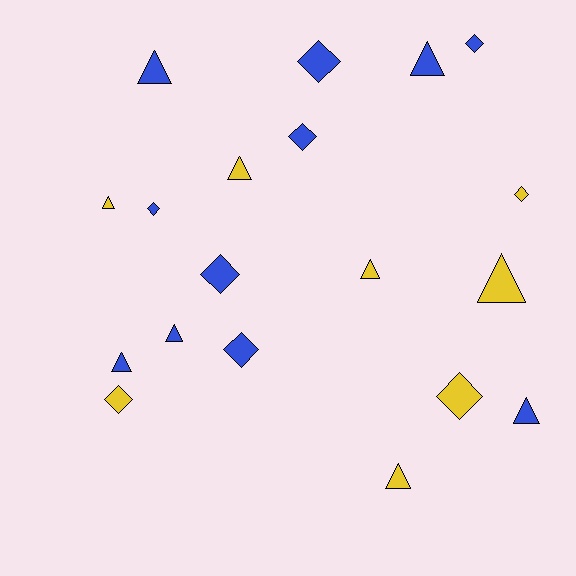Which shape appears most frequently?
Triangle, with 10 objects.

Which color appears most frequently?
Blue, with 11 objects.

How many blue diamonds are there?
There are 6 blue diamonds.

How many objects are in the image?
There are 19 objects.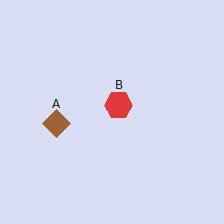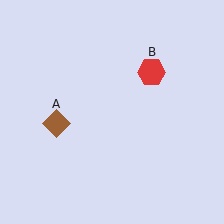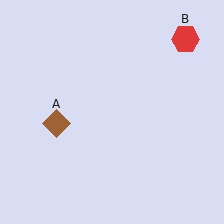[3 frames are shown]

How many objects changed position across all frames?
1 object changed position: red hexagon (object B).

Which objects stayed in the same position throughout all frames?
Brown diamond (object A) remained stationary.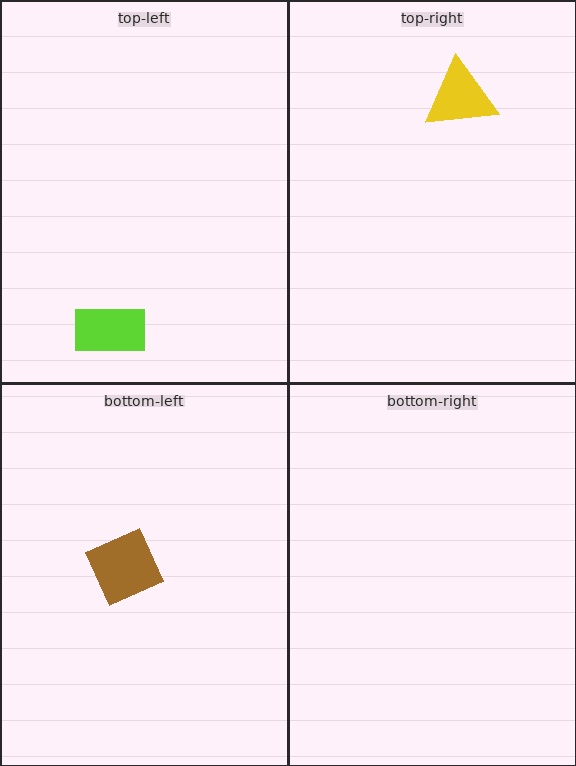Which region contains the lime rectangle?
The top-left region.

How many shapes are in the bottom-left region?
1.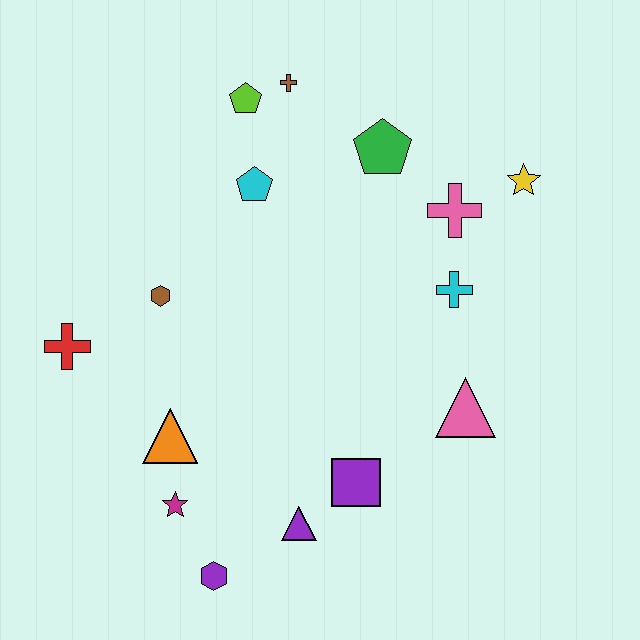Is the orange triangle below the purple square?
No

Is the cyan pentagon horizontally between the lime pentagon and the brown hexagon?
No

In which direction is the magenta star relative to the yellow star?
The magenta star is to the left of the yellow star.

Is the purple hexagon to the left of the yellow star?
Yes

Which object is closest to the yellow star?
The pink cross is closest to the yellow star.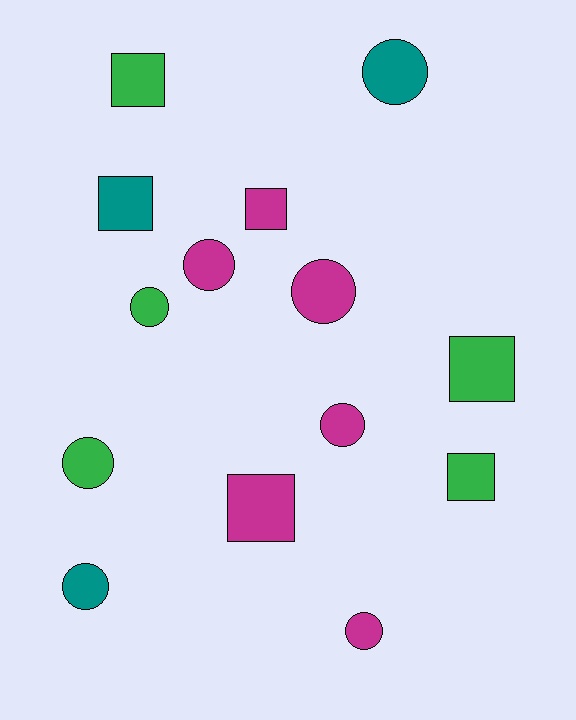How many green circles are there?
There are 2 green circles.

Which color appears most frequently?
Magenta, with 6 objects.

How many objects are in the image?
There are 14 objects.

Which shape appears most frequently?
Circle, with 8 objects.